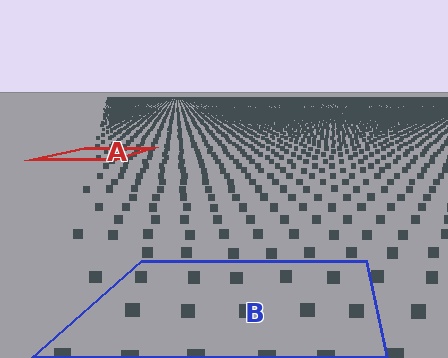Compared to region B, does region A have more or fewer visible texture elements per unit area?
Region A has more texture elements per unit area — they are packed more densely because it is farther away.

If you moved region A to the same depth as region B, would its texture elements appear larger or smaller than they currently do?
They would appear larger. At a closer depth, the same texture elements are projected at a bigger on-screen size.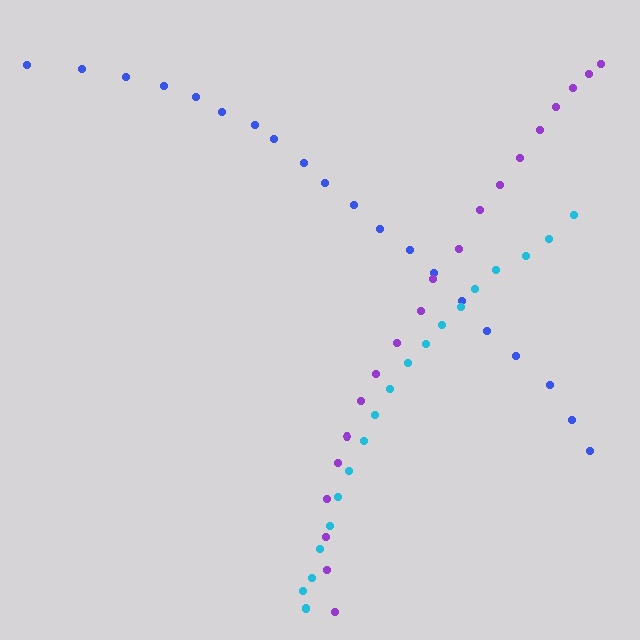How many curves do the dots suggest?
There are 3 distinct paths.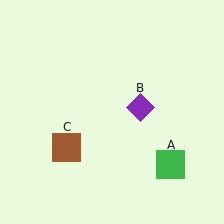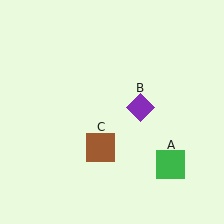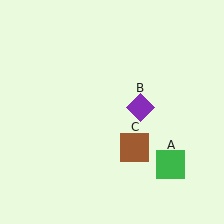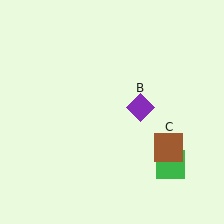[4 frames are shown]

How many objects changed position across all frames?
1 object changed position: brown square (object C).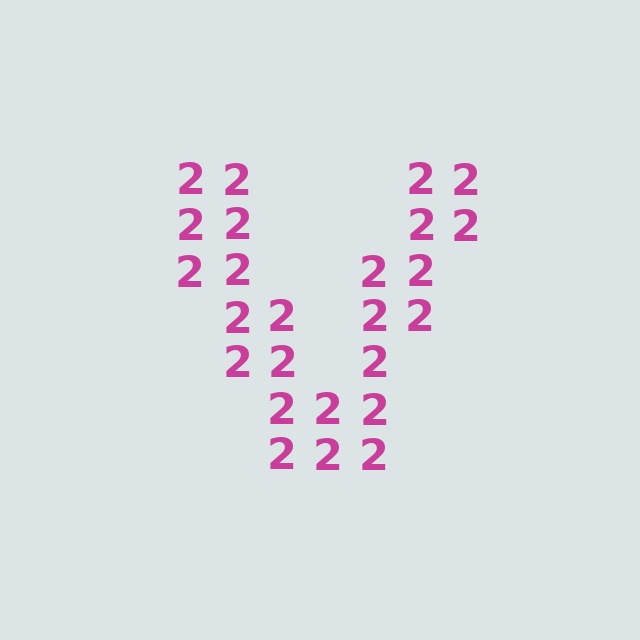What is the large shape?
The large shape is the letter V.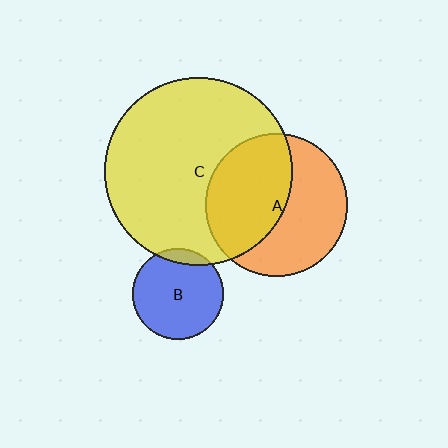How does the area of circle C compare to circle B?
Approximately 4.3 times.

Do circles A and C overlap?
Yes.